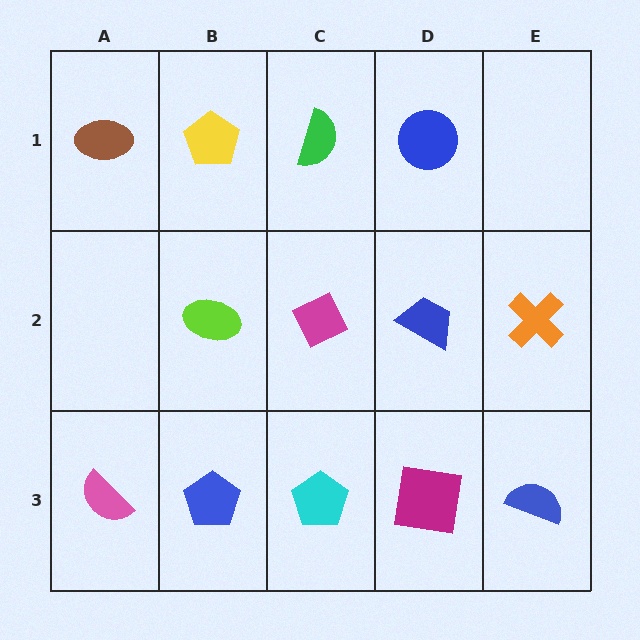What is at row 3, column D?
A magenta square.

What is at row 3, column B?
A blue pentagon.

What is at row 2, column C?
A magenta diamond.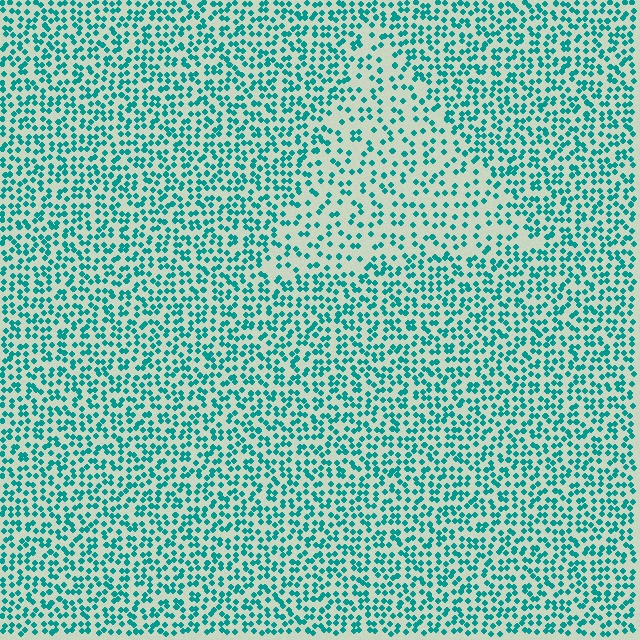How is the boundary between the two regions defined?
The boundary is defined by a change in element density (approximately 1.8x ratio). All elements are the same color, size, and shape.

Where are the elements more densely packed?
The elements are more densely packed outside the triangle boundary.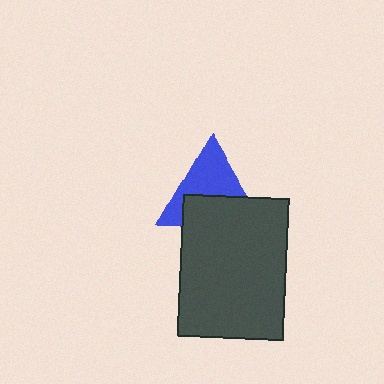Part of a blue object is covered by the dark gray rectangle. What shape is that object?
It is a triangle.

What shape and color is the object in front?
The object in front is a dark gray rectangle.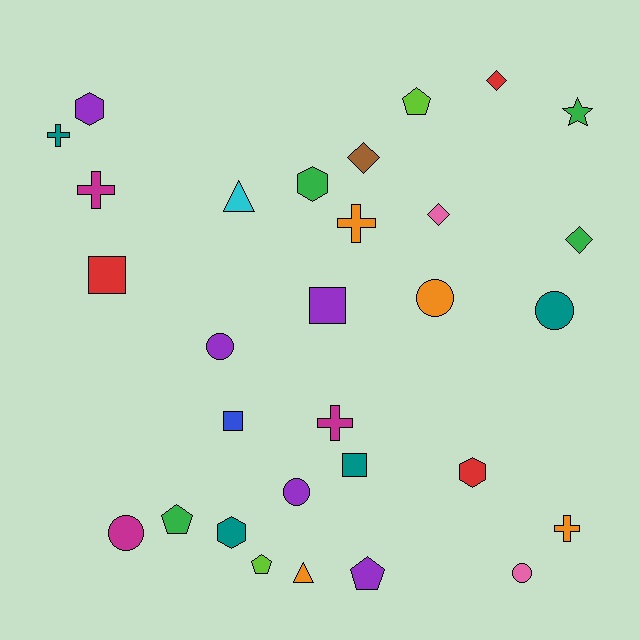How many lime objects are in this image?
There are 2 lime objects.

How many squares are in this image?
There are 4 squares.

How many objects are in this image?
There are 30 objects.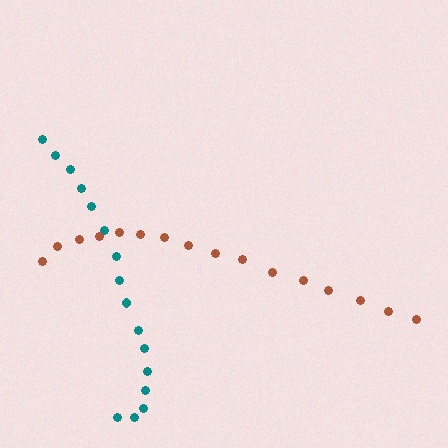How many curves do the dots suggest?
There are 2 distinct paths.